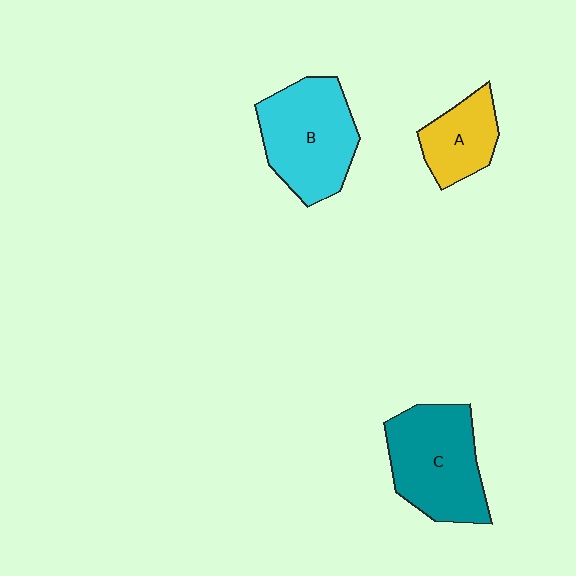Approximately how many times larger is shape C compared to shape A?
Approximately 1.8 times.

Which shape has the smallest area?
Shape A (yellow).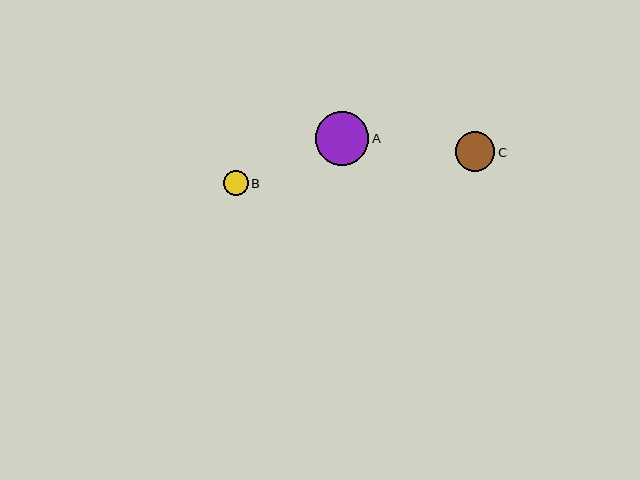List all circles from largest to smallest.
From largest to smallest: A, C, B.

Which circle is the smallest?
Circle B is the smallest with a size of approximately 25 pixels.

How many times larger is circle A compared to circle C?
Circle A is approximately 1.4 times the size of circle C.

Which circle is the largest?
Circle A is the largest with a size of approximately 54 pixels.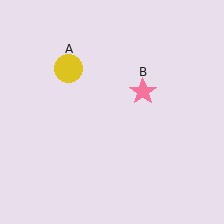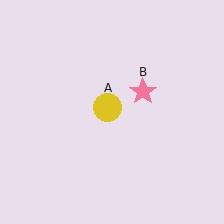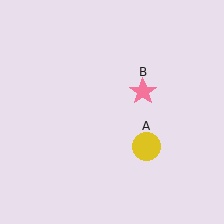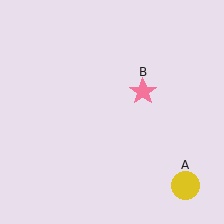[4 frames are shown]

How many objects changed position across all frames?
1 object changed position: yellow circle (object A).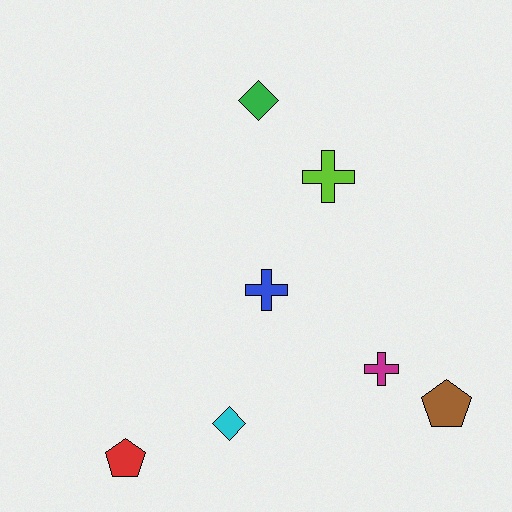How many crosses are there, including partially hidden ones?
There are 3 crosses.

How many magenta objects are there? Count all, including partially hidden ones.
There is 1 magenta object.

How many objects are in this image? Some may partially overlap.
There are 7 objects.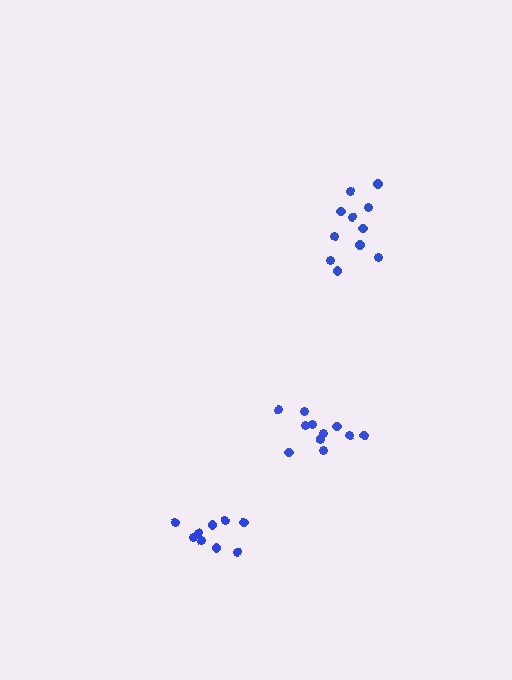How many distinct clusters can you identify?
There are 3 distinct clusters.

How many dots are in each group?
Group 1: 11 dots, Group 2: 11 dots, Group 3: 9 dots (31 total).